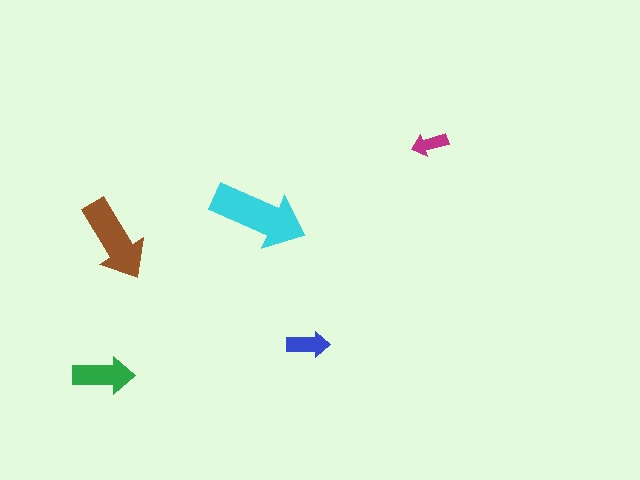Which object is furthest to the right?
The magenta arrow is rightmost.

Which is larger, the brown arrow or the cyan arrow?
The cyan one.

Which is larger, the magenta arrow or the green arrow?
The green one.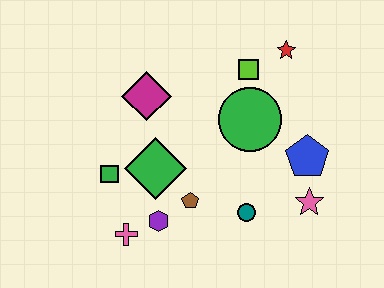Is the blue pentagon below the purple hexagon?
No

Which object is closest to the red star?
The lime square is closest to the red star.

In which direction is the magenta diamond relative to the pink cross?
The magenta diamond is above the pink cross.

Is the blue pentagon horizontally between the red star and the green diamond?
No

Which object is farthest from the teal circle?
The red star is farthest from the teal circle.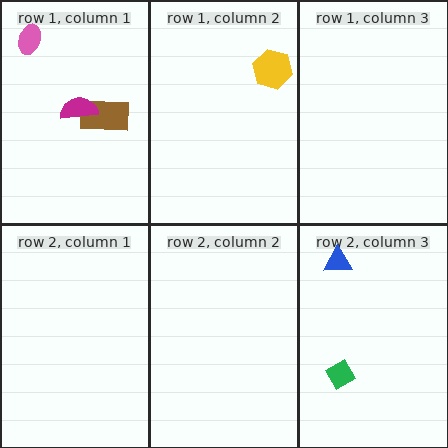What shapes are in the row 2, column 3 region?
The blue triangle, the green diamond.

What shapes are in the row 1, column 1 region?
The brown rectangle, the pink ellipse, the magenta semicircle.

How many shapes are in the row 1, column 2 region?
1.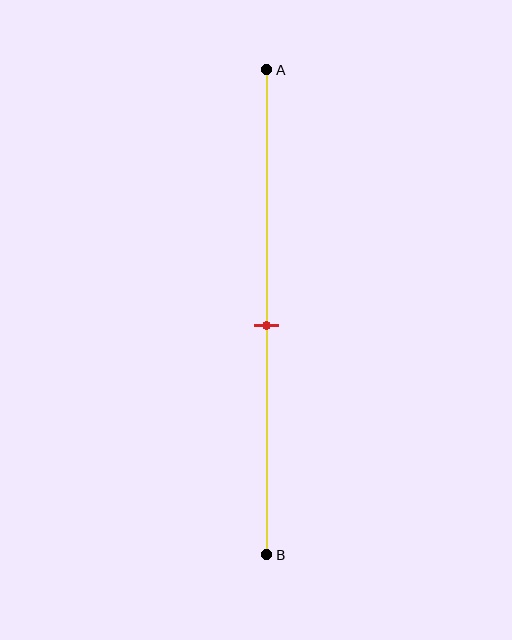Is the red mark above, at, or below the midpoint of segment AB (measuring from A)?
The red mark is approximately at the midpoint of segment AB.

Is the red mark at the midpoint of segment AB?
Yes, the mark is approximately at the midpoint.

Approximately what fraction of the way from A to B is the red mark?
The red mark is approximately 55% of the way from A to B.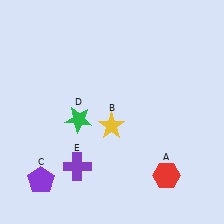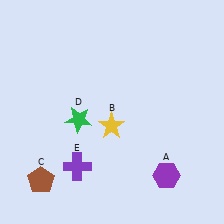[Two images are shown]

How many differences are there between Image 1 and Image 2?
There are 2 differences between the two images.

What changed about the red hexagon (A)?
In Image 1, A is red. In Image 2, it changed to purple.